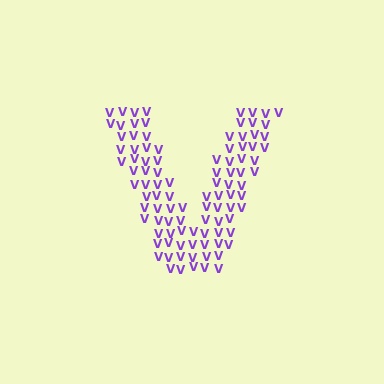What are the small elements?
The small elements are letter V's.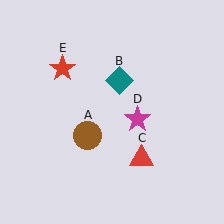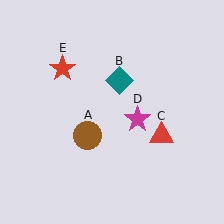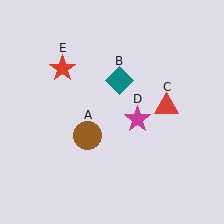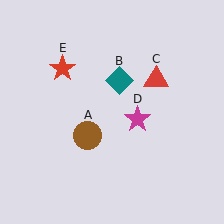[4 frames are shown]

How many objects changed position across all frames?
1 object changed position: red triangle (object C).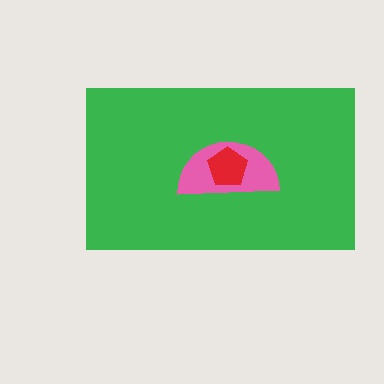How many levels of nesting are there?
3.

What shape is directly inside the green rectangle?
The pink semicircle.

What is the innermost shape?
The red pentagon.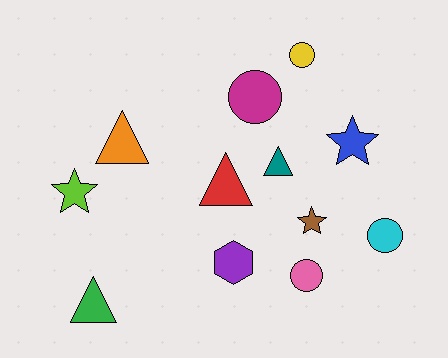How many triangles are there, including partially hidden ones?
There are 4 triangles.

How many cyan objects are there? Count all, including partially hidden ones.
There is 1 cyan object.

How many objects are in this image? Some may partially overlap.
There are 12 objects.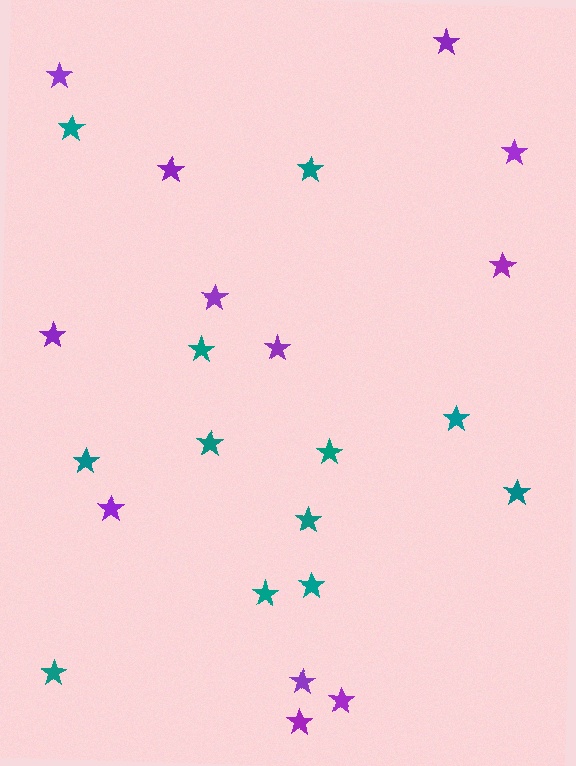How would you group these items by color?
There are 2 groups: one group of purple stars (12) and one group of teal stars (12).